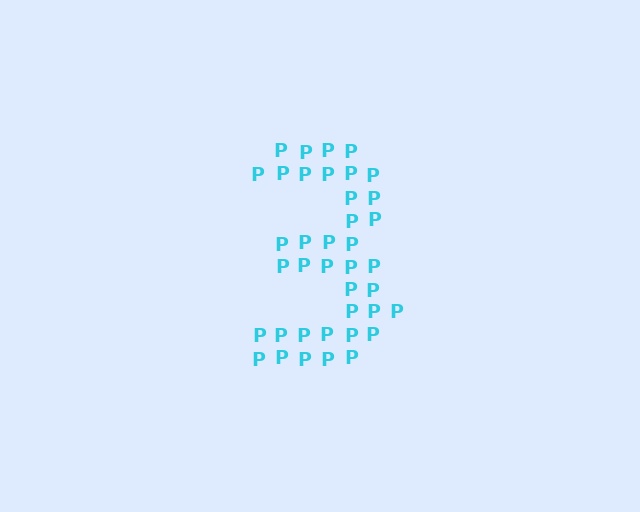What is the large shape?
The large shape is the digit 3.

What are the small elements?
The small elements are letter P's.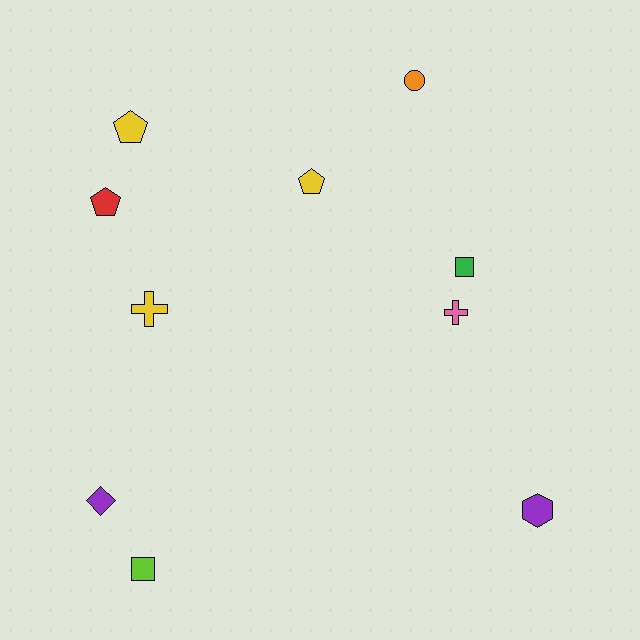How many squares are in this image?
There are 2 squares.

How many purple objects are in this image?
There are 2 purple objects.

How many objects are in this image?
There are 10 objects.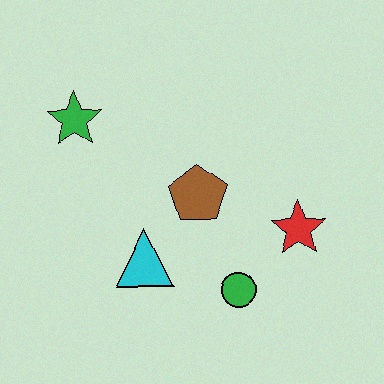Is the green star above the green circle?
Yes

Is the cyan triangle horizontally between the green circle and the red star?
No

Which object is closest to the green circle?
The red star is closest to the green circle.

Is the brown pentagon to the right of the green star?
Yes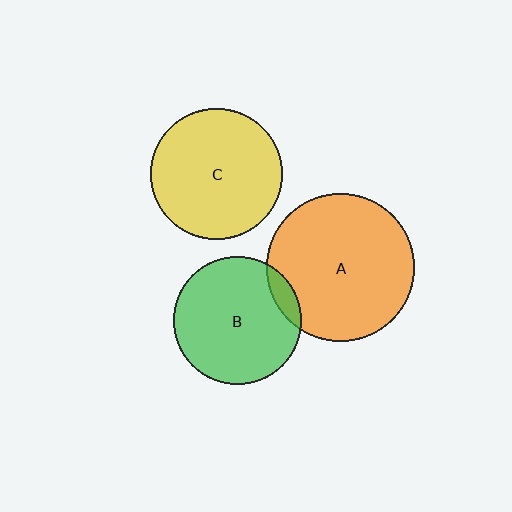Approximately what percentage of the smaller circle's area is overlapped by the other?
Approximately 10%.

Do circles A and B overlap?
Yes.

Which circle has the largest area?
Circle A (orange).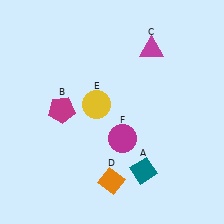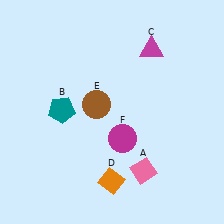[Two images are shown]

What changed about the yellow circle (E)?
In Image 1, E is yellow. In Image 2, it changed to brown.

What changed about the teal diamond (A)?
In Image 1, A is teal. In Image 2, it changed to pink.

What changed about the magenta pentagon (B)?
In Image 1, B is magenta. In Image 2, it changed to teal.